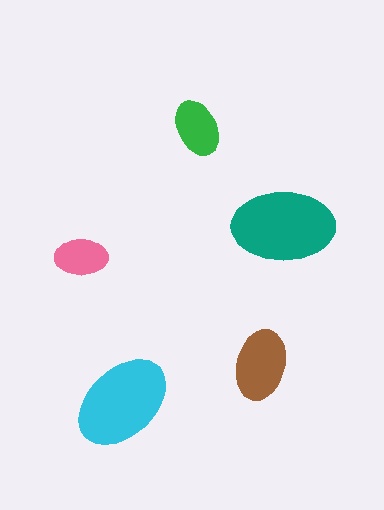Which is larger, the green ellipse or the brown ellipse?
The brown one.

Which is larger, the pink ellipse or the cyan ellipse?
The cyan one.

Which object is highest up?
The green ellipse is topmost.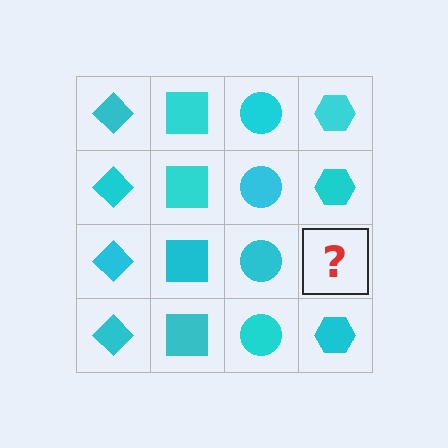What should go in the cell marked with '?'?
The missing cell should contain a cyan hexagon.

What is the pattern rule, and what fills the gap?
The rule is that each column has a consistent shape. The gap should be filled with a cyan hexagon.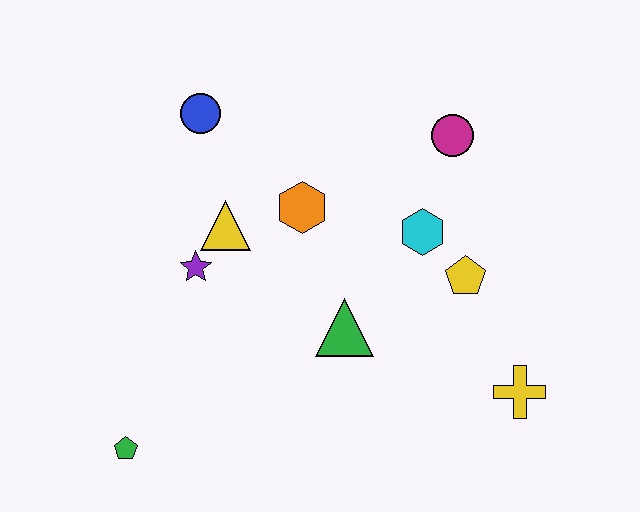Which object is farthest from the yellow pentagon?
The green pentagon is farthest from the yellow pentagon.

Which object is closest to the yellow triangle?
The purple star is closest to the yellow triangle.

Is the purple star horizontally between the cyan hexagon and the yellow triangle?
No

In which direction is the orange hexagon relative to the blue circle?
The orange hexagon is to the right of the blue circle.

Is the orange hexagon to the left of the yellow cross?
Yes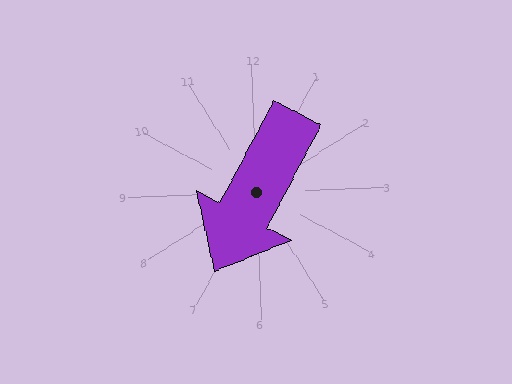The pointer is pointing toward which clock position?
Roughly 7 o'clock.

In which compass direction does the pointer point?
Southwest.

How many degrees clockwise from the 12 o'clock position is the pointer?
Approximately 210 degrees.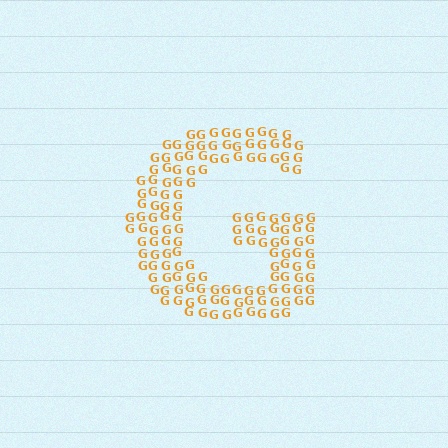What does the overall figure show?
The overall figure shows the letter G.